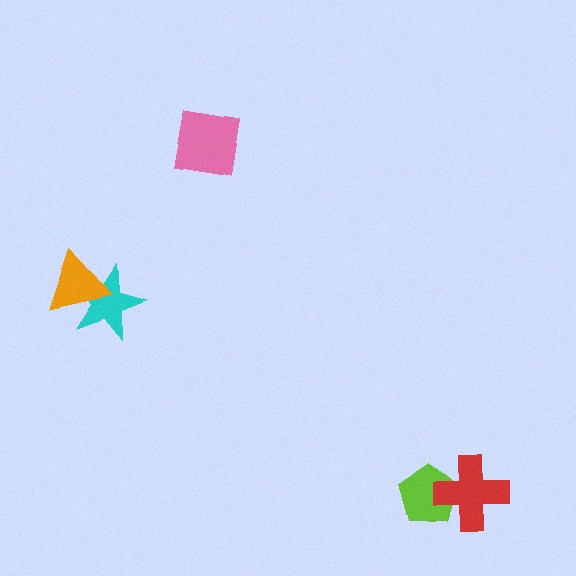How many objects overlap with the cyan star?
1 object overlaps with the cyan star.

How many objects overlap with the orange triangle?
1 object overlaps with the orange triangle.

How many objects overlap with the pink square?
0 objects overlap with the pink square.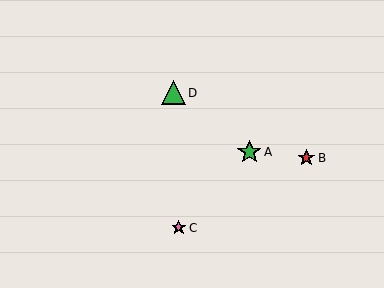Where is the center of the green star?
The center of the green star is at (249, 152).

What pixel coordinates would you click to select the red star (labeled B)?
Click at (306, 158) to select the red star B.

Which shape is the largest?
The green triangle (labeled D) is the largest.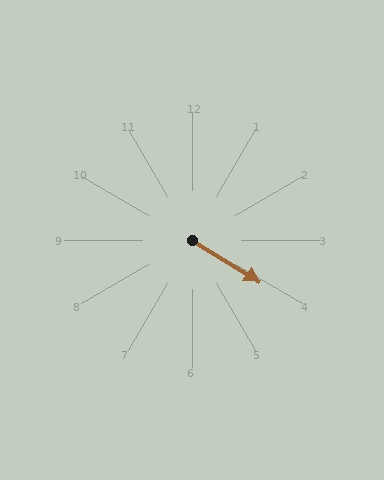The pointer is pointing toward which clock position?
Roughly 4 o'clock.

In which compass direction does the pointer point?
Southeast.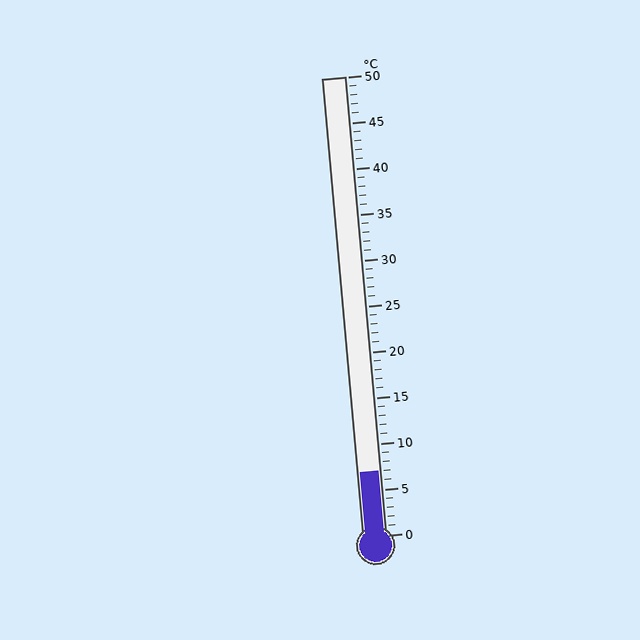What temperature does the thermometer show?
The thermometer shows approximately 7°C.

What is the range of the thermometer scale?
The thermometer scale ranges from 0°C to 50°C.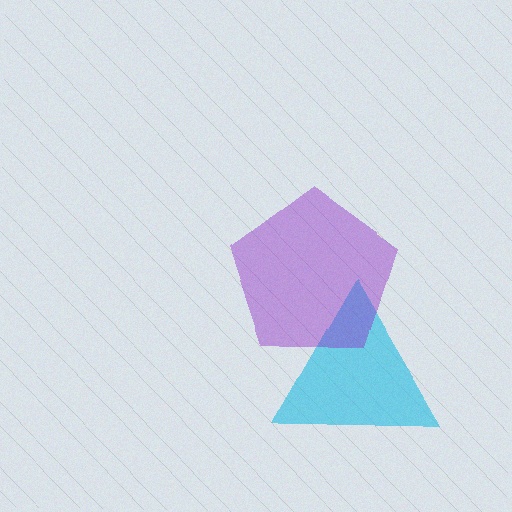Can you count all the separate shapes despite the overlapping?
Yes, there are 2 separate shapes.